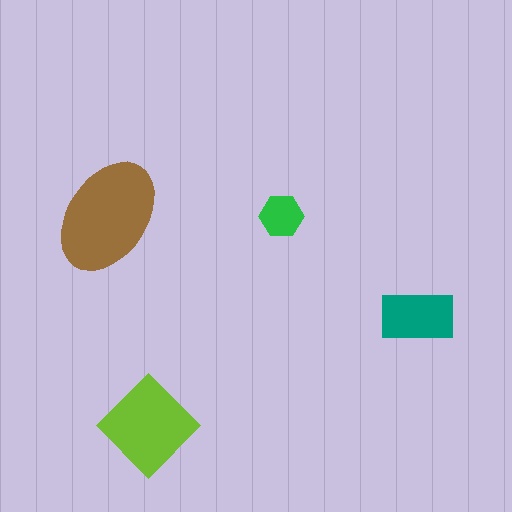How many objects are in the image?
There are 4 objects in the image.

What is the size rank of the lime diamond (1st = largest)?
2nd.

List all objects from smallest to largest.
The green hexagon, the teal rectangle, the lime diamond, the brown ellipse.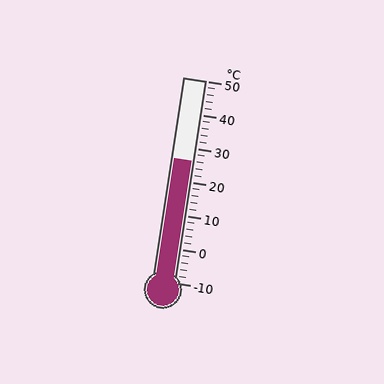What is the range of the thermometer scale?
The thermometer scale ranges from -10°C to 50°C.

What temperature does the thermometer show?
The thermometer shows approximately 26°C.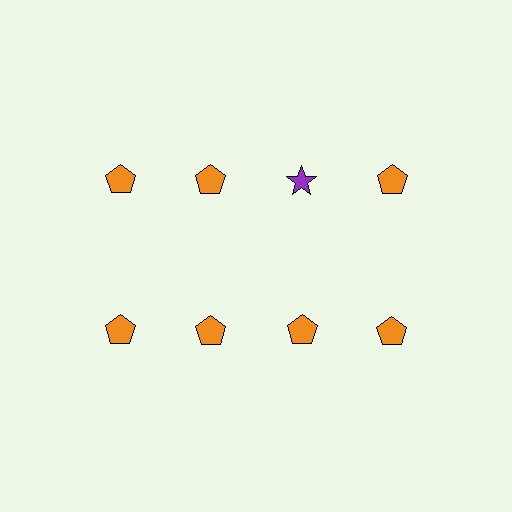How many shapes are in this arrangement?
There are 8 shapes arranged in a grid pattern.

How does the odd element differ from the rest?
It differs in both color (purple instead of orange) and shape (star instead of pentagon).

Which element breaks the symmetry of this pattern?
The purple star in the top row, center column breaks the symmetry. All other shapes are orange pentagons.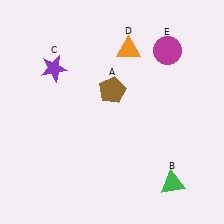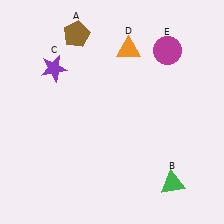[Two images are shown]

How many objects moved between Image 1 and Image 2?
1 object moved between the two images.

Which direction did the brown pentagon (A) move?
The brown pentagon (A) moved up.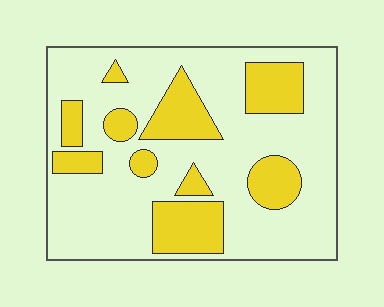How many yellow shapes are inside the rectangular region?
10.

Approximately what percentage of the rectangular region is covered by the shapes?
Approximately 30%.